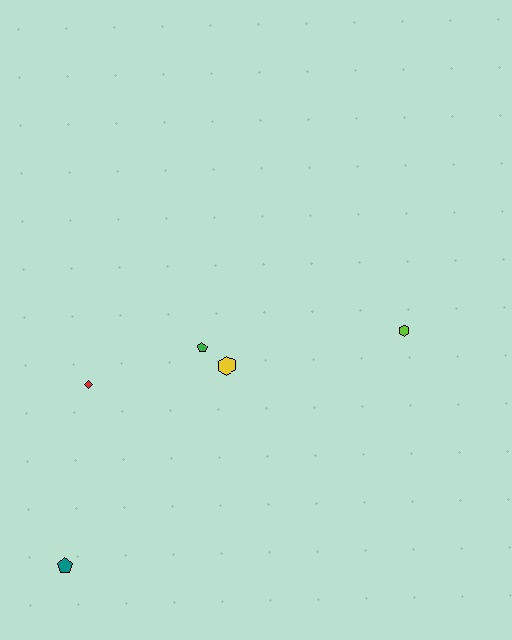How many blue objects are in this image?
There are no blue objects.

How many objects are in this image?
There are 5 objects.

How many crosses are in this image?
There are no crosses.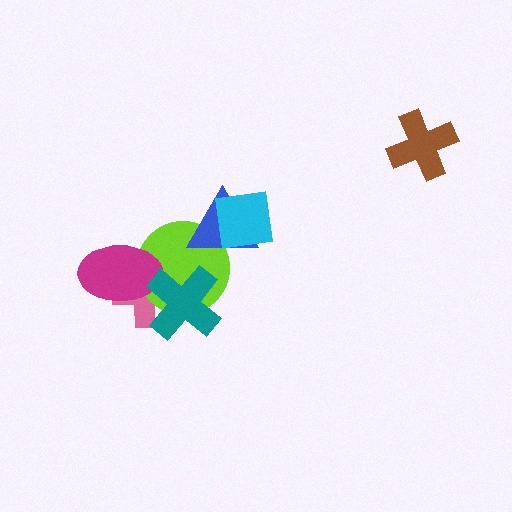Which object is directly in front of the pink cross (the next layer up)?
The lime circle is directly in front of the pink cross.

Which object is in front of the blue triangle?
The cyan square is in front of the blue triangle.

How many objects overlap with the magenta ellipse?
3 objects overlap with the magenta ellipse.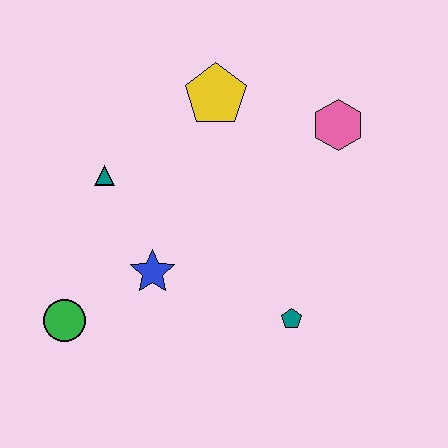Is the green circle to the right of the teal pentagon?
No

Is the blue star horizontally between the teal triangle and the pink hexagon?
Yes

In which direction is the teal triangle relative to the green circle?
The teal triangle is above the green circle.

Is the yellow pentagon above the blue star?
Yes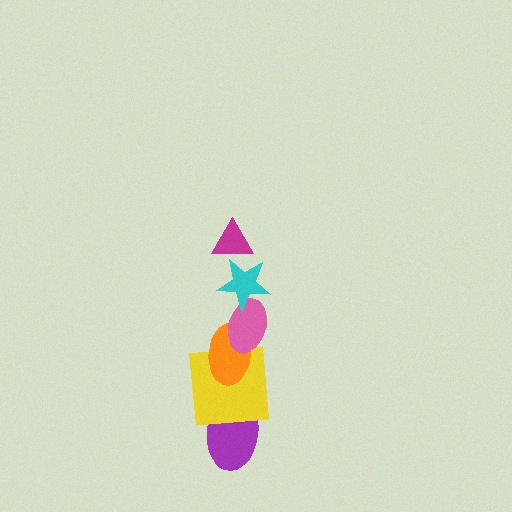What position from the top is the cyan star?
The cyan star is 2nd from the top.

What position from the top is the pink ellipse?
The pink ellipse is 3rd from the top.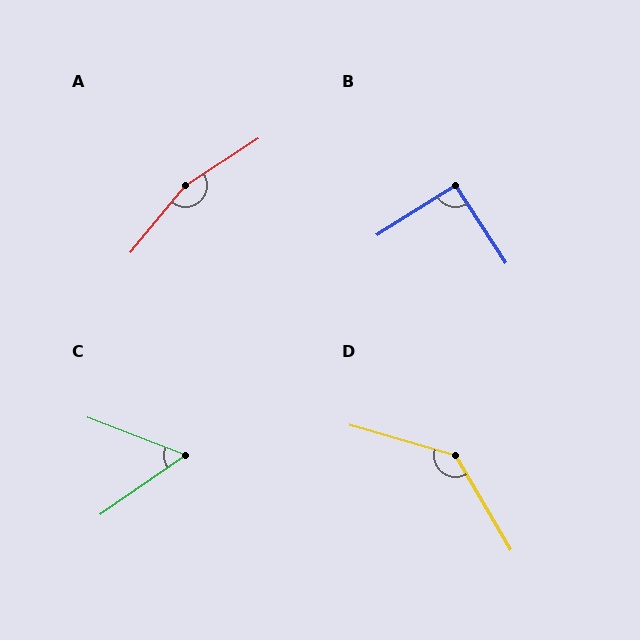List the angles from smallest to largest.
C (56°), B (91°), D (136°), A (163°).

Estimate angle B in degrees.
Approximately 91 degrees.